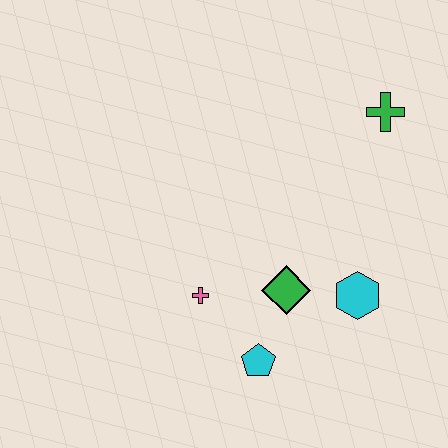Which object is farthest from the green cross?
The cyan pentagon is farthest from the green cross.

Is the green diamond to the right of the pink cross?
Yes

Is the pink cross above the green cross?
No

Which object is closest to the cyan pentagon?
The green diamond is closest to the cyan pentagon.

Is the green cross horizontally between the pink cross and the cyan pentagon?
No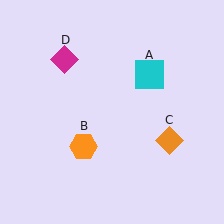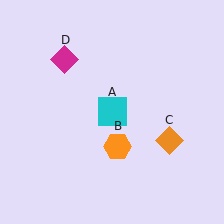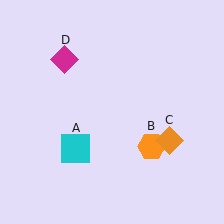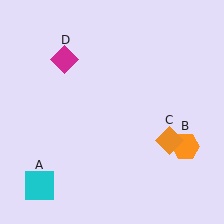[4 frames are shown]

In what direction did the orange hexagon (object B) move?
The orange hexagon (object B) moved right.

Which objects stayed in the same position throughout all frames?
Orange diamond (object C) and magenta diamond (object D) remained stationary.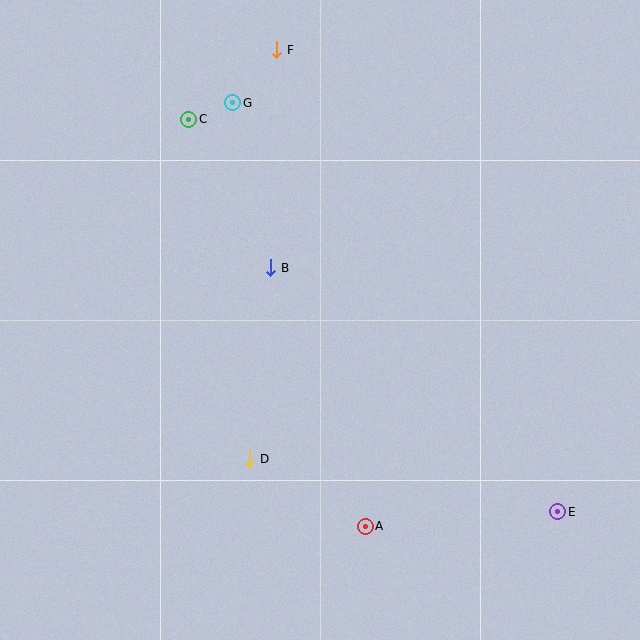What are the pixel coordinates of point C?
Point C is at (189, 119).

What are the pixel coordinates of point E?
Point E is at (558, 512).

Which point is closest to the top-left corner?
Point C is closest to the top-left corner.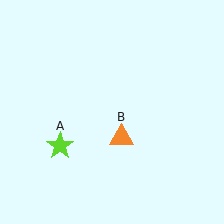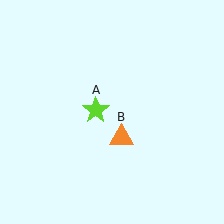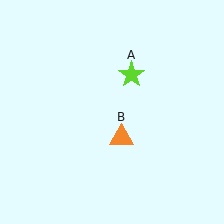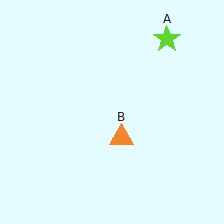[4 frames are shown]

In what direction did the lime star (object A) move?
The lime star (object A) moved up and to the right.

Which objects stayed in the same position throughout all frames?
Orange triangle (object B) remained stationary.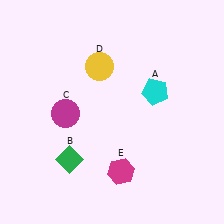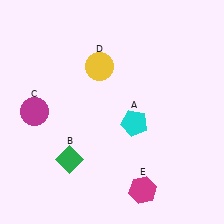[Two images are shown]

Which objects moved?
The objects that moved are: the cyan pentagon (A), the magenta circle (C), the magenta hexagon (E).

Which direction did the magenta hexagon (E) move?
The magenta hexagon (E) moved right.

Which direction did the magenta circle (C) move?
The magenta circle (C) moved left.